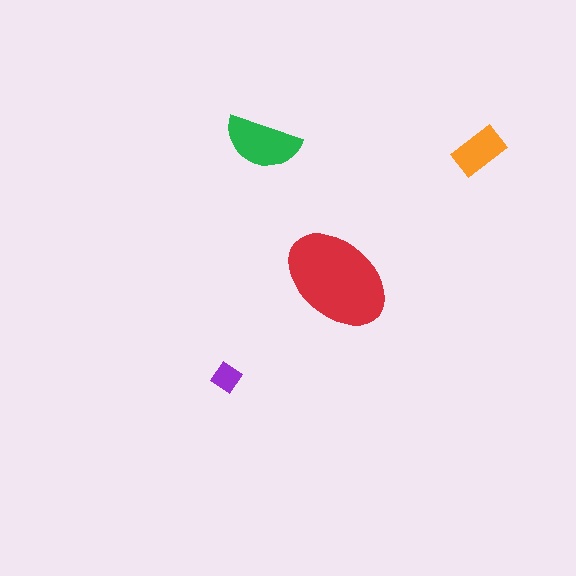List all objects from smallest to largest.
The purple diamond, the orange rectangle, the green semicircle, the red ellipse.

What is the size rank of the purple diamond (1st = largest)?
4th.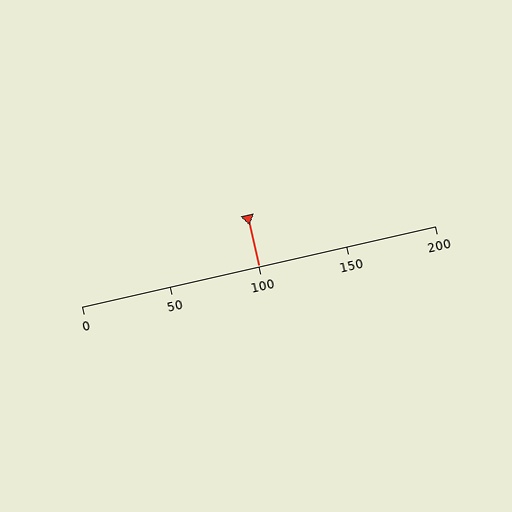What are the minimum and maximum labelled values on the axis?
The axis runs from 0 to 200.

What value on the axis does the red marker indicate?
The marker indicates approximately 100.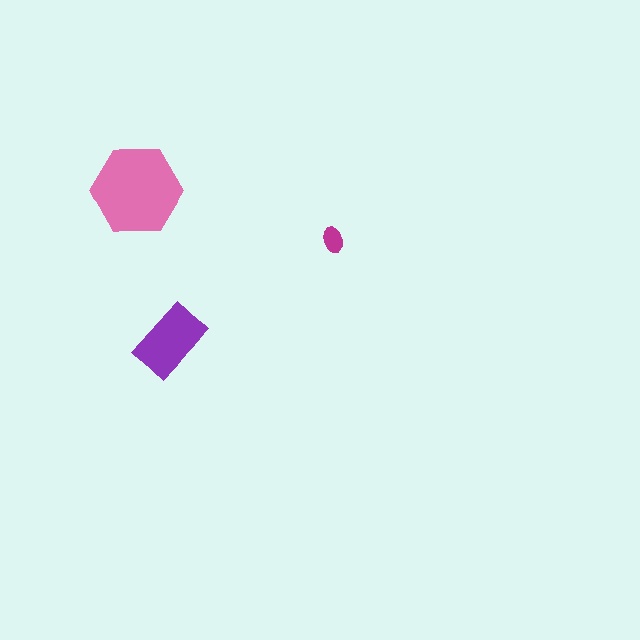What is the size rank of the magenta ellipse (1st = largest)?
3rd.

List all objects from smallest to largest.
The magenta ellipse, the purple rectangle, the pink hexagon.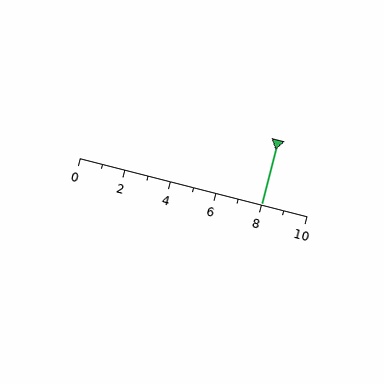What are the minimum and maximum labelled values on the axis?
The axis runs from 0 to 10.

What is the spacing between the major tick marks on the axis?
The major ticks are spaced 2 apart.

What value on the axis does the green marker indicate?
The marker indicates approximately 8.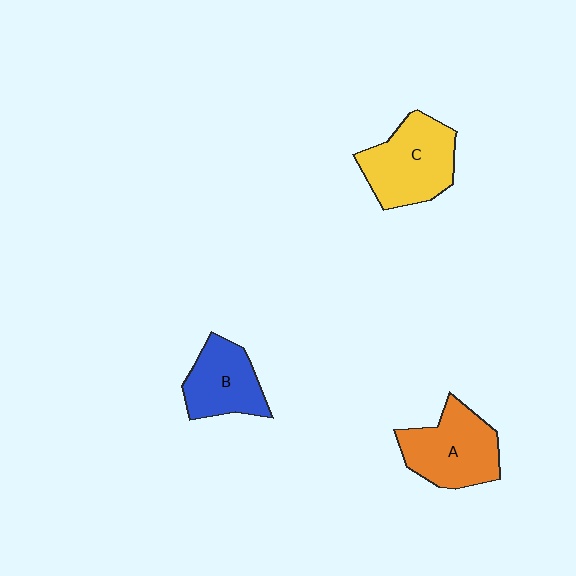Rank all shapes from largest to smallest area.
From largest to smallest: C (yellow), A (orange), B (blue).